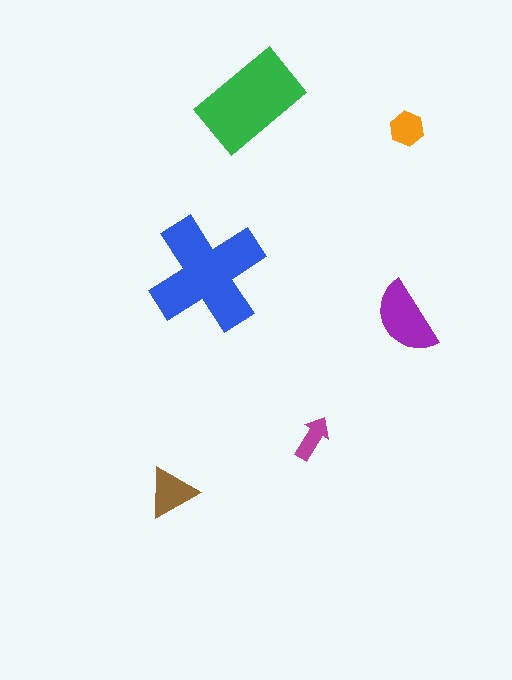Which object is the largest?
The blue cross.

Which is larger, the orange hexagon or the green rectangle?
The green rectangle.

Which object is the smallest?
The magenta arrow.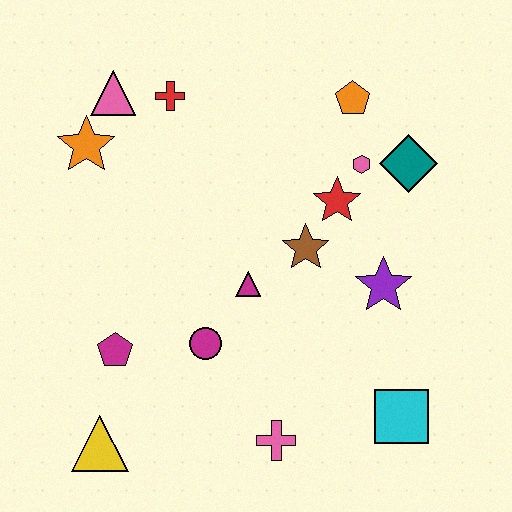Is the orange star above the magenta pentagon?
Yes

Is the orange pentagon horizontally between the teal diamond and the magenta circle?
Yes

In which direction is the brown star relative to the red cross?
The brown star is below the red cross.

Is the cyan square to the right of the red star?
Yes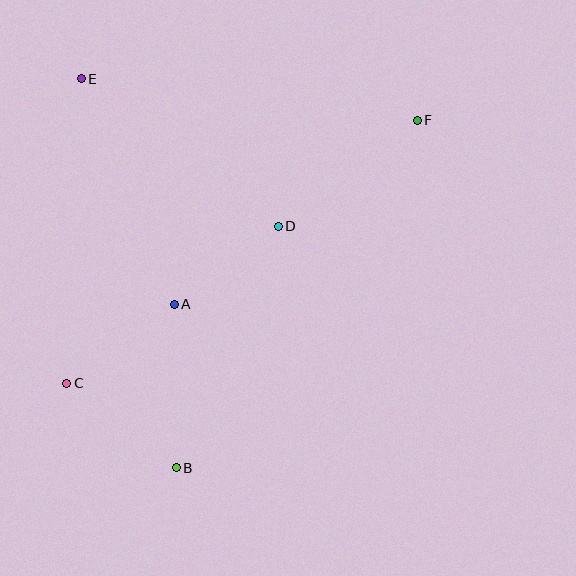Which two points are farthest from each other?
Points C and F are farthest from each other.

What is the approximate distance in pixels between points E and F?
The distance between E and F is approximately 339 pixels.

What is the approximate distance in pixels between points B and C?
The distance between B and C is approximately 138 pixels.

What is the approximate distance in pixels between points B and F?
The distance between B and F is approximately 423 pixels.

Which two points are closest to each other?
Points A and D are closest to each other.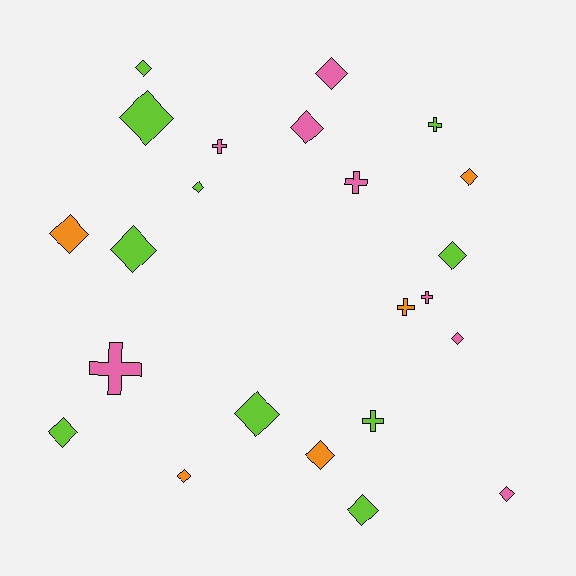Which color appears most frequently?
Lime, with 10 objects.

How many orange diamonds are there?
There are 4 orange diamonds.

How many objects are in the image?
There are 23 objects.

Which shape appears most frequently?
Diamond, with 16 objects.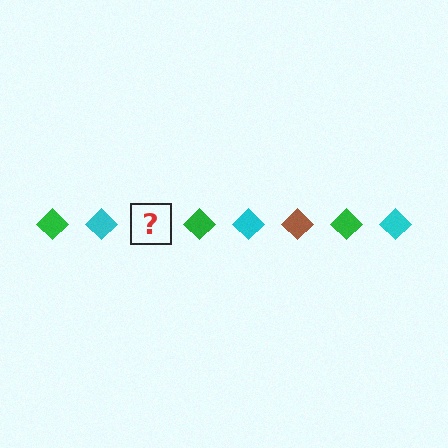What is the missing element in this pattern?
The missing element is a brown diamond.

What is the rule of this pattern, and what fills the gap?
The rule is that the pattern cycles through green, cyan, brown diamonds. The gap should be filled with a brown diamond.